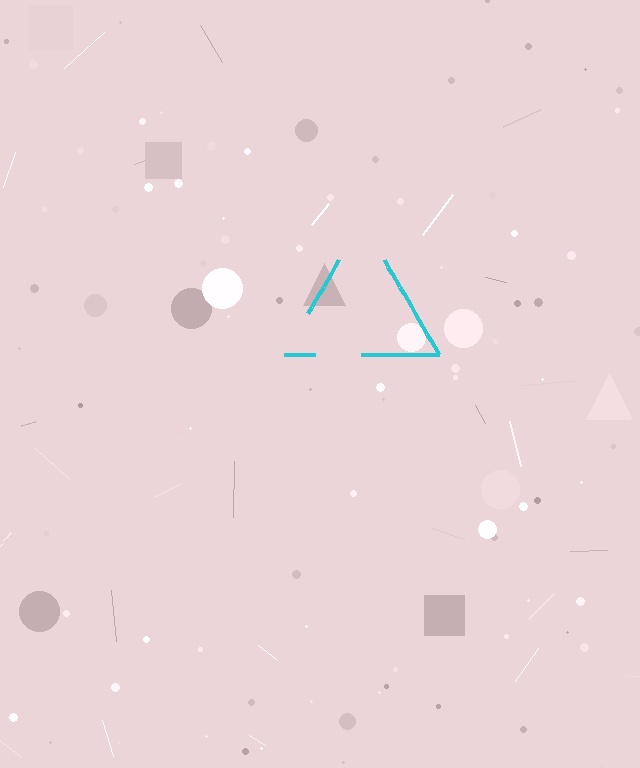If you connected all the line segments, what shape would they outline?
They would outline a triangle.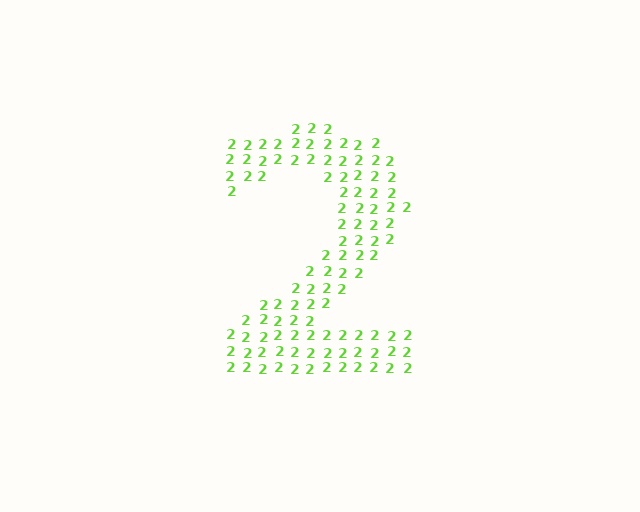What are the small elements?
The small elements are digit 2's.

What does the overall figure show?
The overall figure shows the digit 2.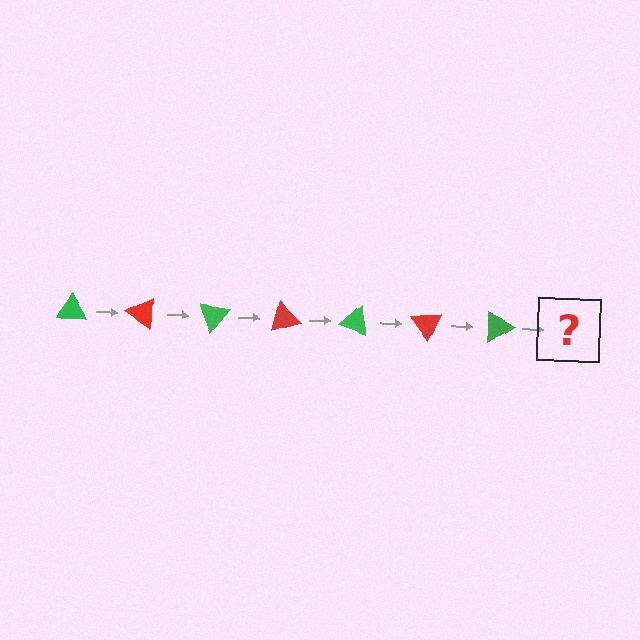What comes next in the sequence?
The next element should be a red triangle, rotated 245 degrees from the start.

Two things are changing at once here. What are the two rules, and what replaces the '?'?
The two rules are that it rotates 35 degrees each step and the color cycles through green and red. The '?' should be a red triangle, rotated 245 degrees from the start.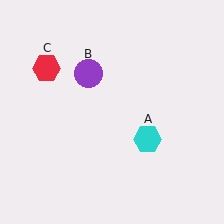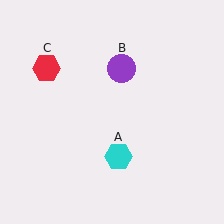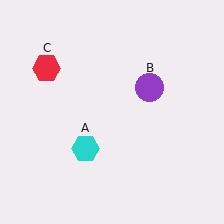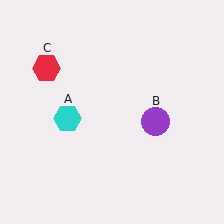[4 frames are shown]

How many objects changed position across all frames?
2 objects changed position: cyan hexagon (object A), purple circle (object B).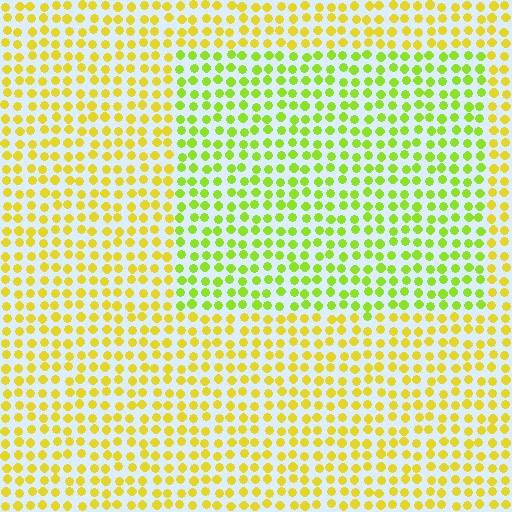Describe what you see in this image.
The image is filled with small yellow elements in a uniform arrangement. A rectangle-shaped region is visible where the elements are tinted to a slightly different hue, forming a subtle color boundary.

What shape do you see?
I see a rectangle.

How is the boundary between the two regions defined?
The boundary is defined purely by a slight shift in hue (about 32 degrees). Spacing, size, and orientation are identical on both sides.